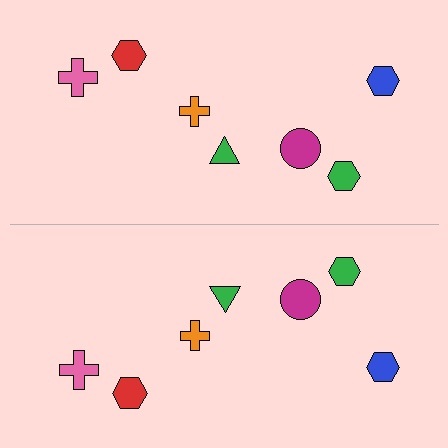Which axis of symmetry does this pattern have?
The pattern has a horizontal axis of symmetry running through the center of the image.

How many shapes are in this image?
There are 14 shapes in this image.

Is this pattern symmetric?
Yes, this pattern has bilateral (reflection) symmetry.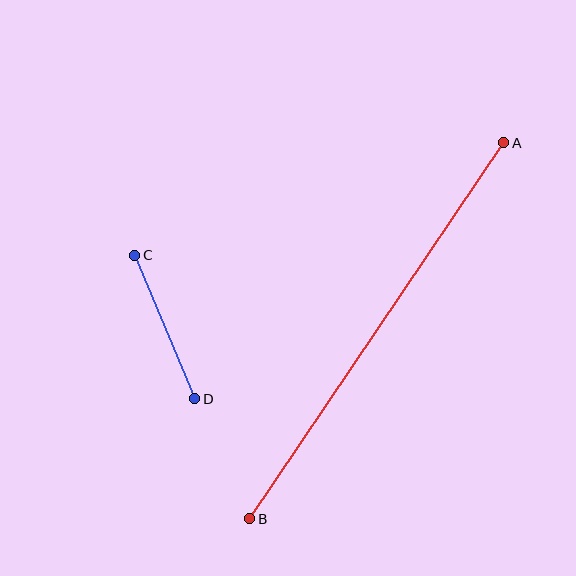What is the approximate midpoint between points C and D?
The midpoint is at approximately (165, 327) pixels.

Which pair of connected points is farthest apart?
Points A and B are farthest apart.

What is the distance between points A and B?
The distance is approximately 453 pixels.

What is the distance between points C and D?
The distance is approximately 155 pixels.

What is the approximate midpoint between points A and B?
The midpoint is at approximately (377, 331) pixels.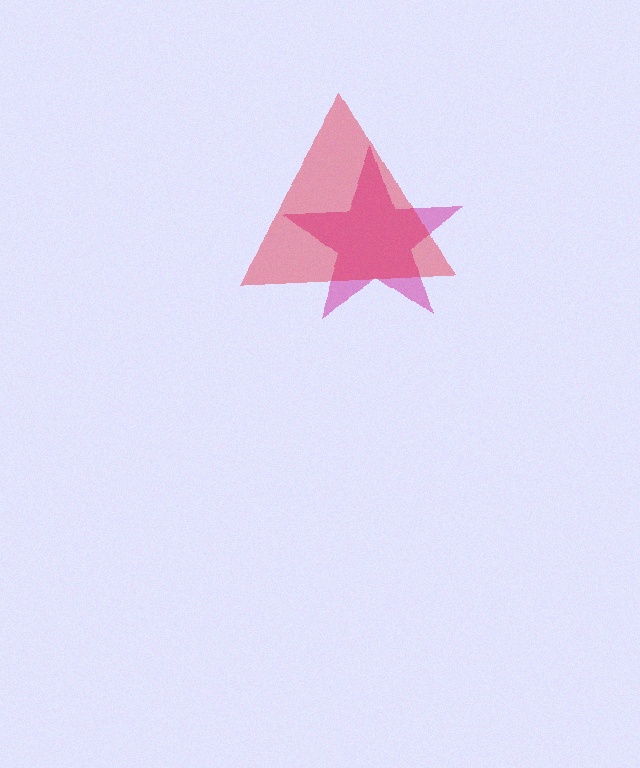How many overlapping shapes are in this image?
There are 2 overlapping shapes in the image.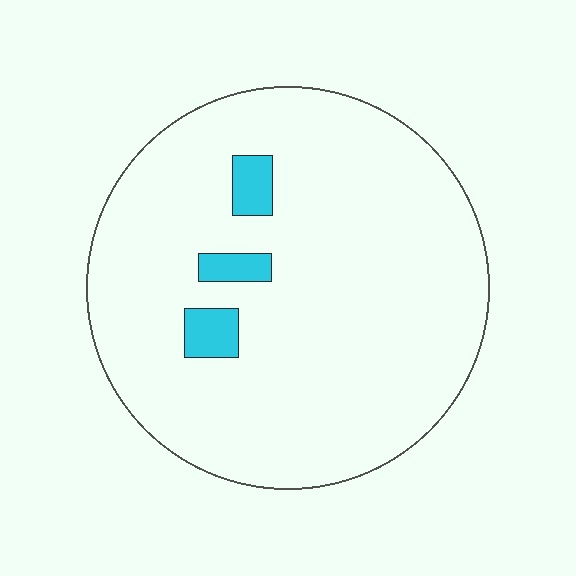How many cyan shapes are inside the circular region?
3.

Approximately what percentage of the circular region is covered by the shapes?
Approximately 5%.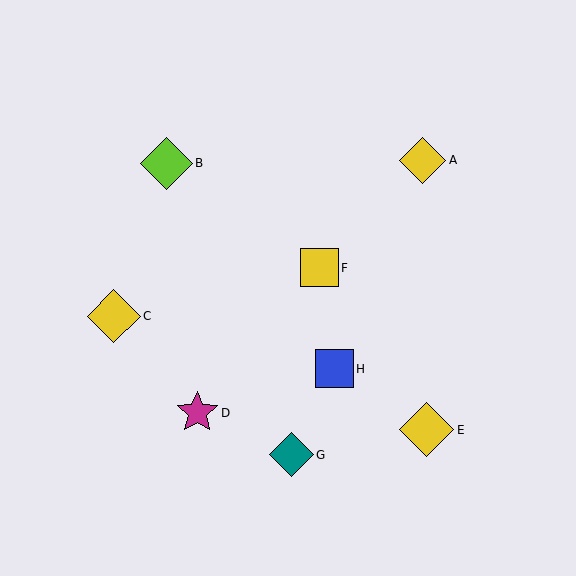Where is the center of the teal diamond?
The center of the teal diamond is at (292, 455).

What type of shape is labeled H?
Shape H is a blue square.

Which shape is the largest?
The yellow diamond (labeled E) is the largest.